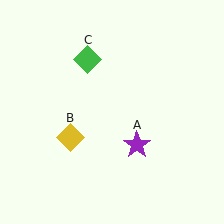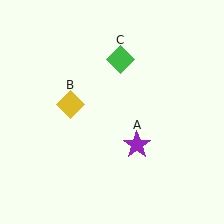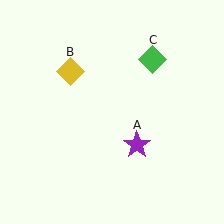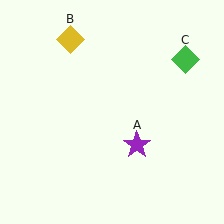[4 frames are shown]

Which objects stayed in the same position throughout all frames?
Purple star (object A) remained stationary.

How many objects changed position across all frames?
2 objects changed position: yellow diamond (object B), green diamond (object C).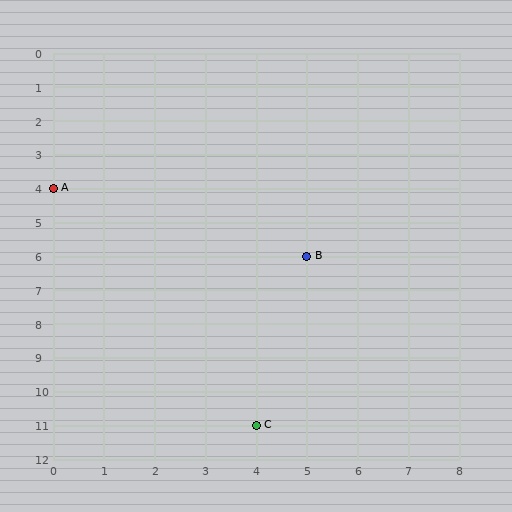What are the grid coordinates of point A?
Point A is at grid coordinates (0, 4).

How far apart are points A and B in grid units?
Points A and B are 5 columns and 2 rows apart (about 5.4 grid units diagonally).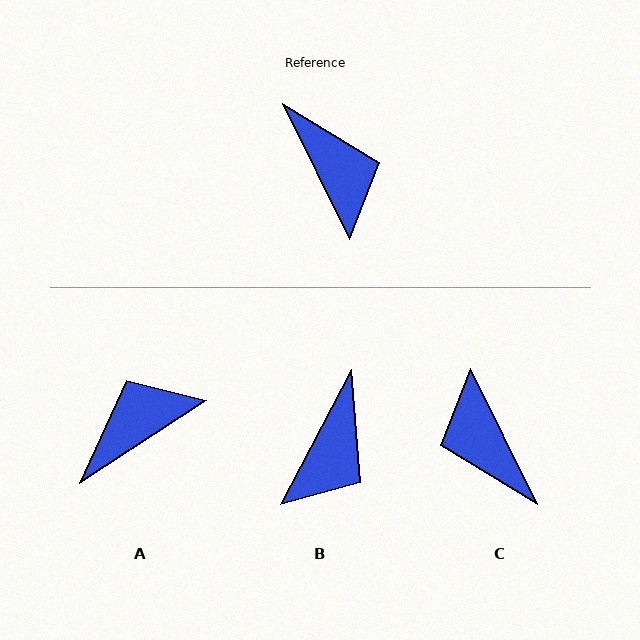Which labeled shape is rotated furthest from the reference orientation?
C, about 180 degrees away.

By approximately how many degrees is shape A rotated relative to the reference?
Approximately 97 degrees counter-clockwise.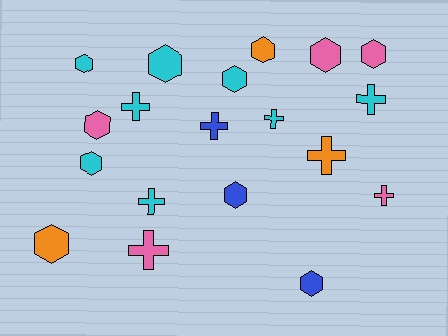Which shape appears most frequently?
Hexagon, with 11 objects.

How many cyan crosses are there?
There are 4 cyan crosses.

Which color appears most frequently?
Cyan, with 8 objects.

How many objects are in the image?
There are 19 objects.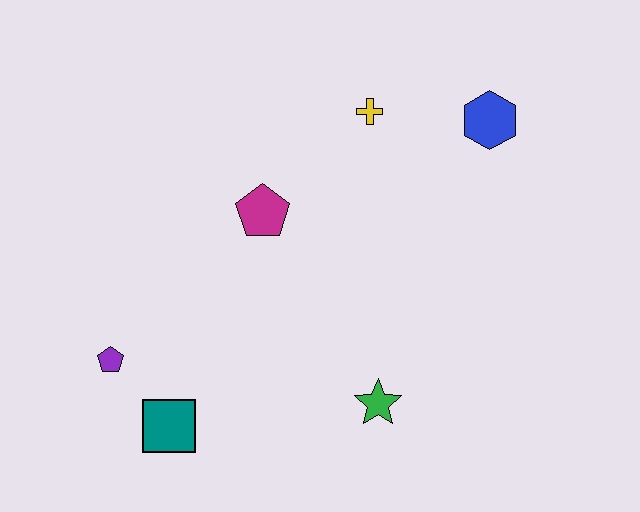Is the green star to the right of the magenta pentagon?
Yes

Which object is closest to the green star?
The teal square is closest to the green star.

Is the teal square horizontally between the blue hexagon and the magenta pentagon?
No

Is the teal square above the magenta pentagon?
No